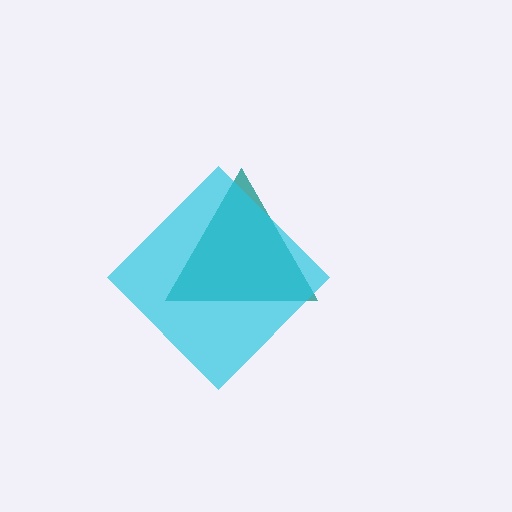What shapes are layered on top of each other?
The layered shapes are: a teal triangle, a cyan diamond.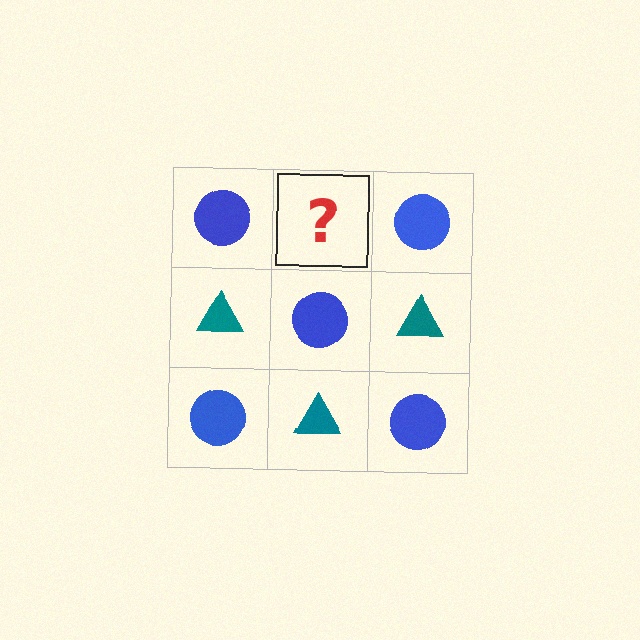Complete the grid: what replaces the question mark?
The question mark should be replaced with a teal triangle.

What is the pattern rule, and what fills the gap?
The rule is that it alternates blue circle and teal triangle in a checkerboard pattern. The gap should be filled with a teal triangle.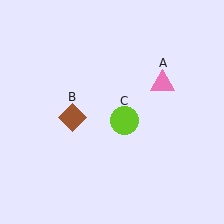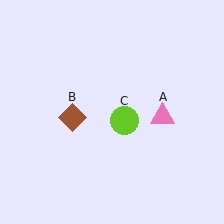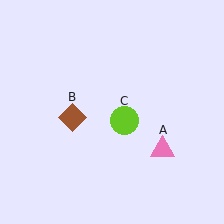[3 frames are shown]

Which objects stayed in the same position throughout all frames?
Brown diamond (object B) and lime circle (object C) remained stationary.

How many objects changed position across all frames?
1 object changed position: pink triangle (object A).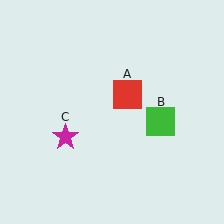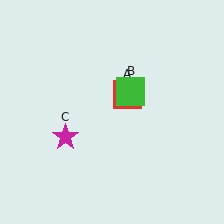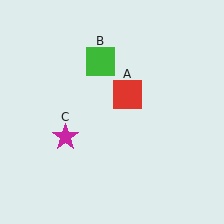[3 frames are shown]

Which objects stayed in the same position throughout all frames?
Red square (object A) and magenta star (object C) remained stationary.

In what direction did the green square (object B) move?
The green square (object B) moved up and to the left.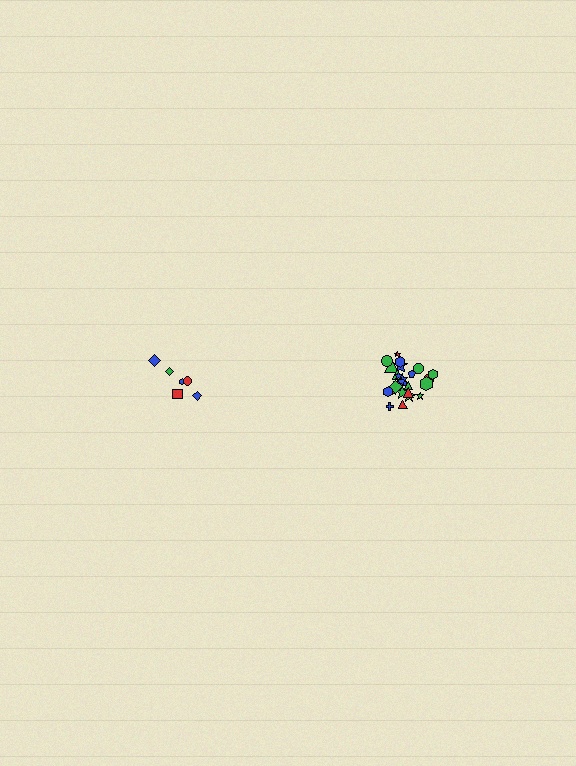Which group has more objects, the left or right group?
The right group.